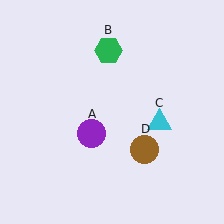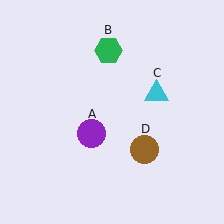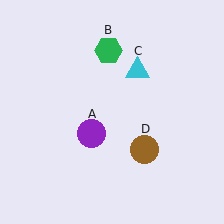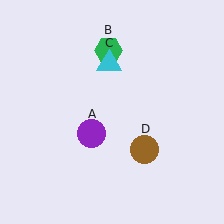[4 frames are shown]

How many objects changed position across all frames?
1 object changed position: cyan triangle (object C).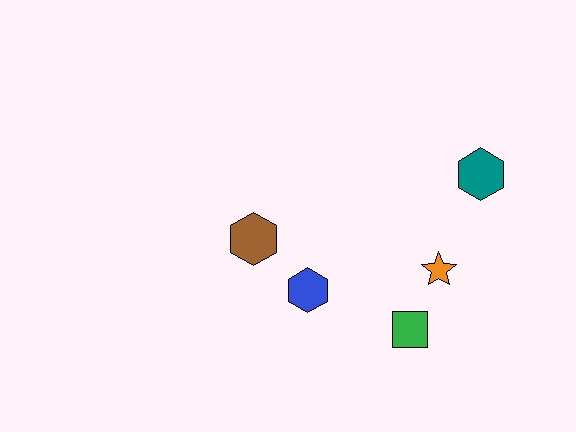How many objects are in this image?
There are 5 objects.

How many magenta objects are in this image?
There are no magenta objects.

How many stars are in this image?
There is 1 star.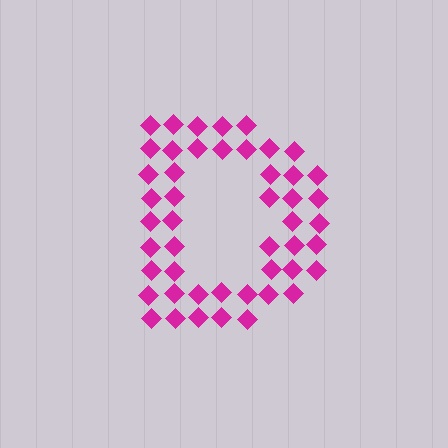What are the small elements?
The small elements are diamonds.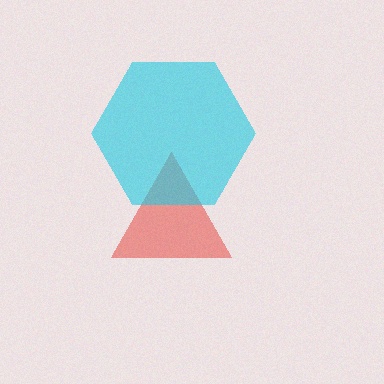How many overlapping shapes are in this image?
There are 2 overlapping shapes in the image.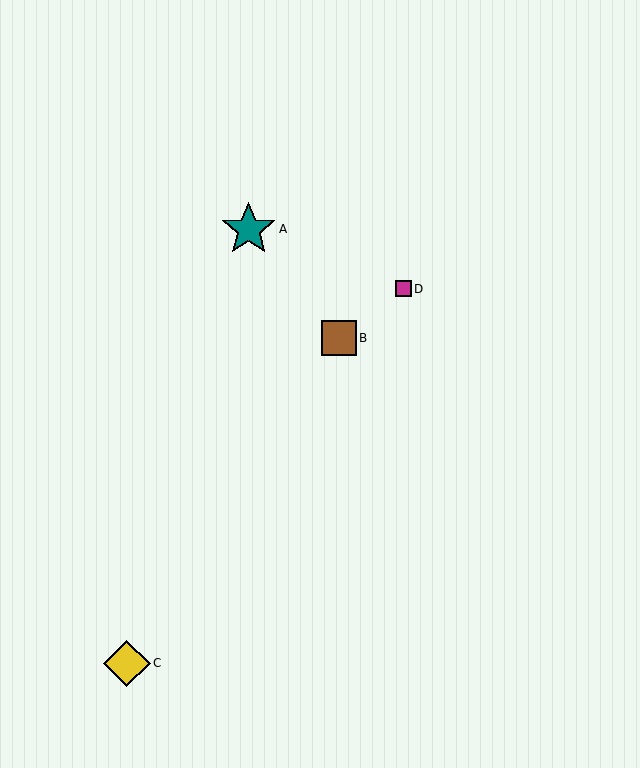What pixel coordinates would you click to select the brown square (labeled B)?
Click at (339, 338) to select the brown square B.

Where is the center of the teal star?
The center of the teal star is at (249, 229).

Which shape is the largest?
The teal star (labeled A) is the largest.